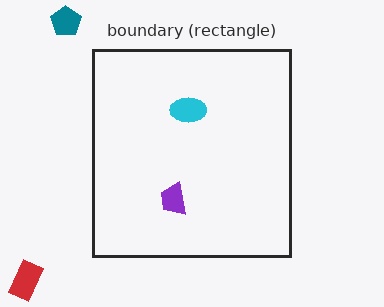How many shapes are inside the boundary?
2 inside, 2 outside.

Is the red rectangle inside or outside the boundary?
Outside.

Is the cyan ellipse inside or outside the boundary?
Inside.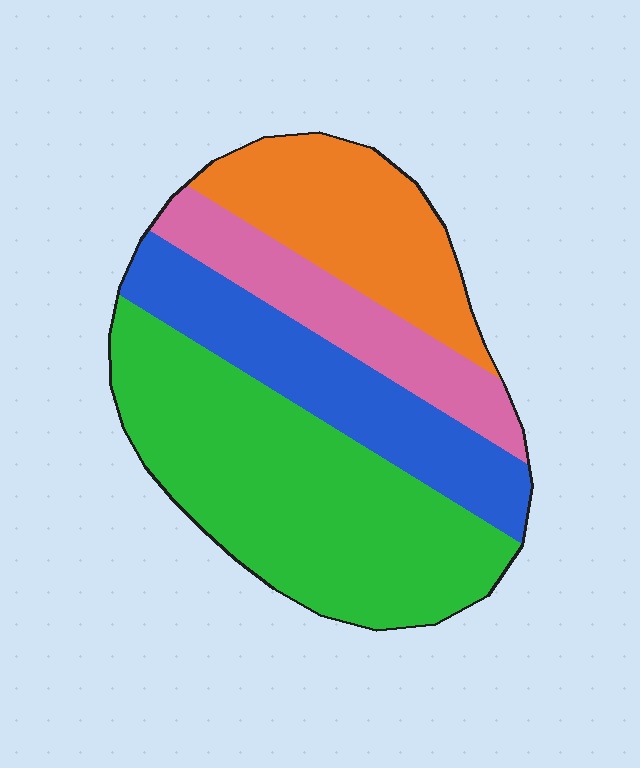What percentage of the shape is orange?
Orange takes up less than a quarter of the shape.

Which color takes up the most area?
Green, at roughly 40%.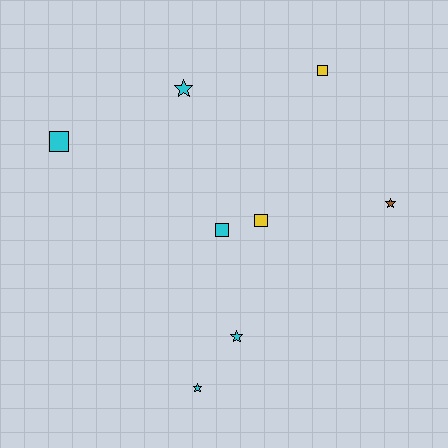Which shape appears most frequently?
Square, with 4 objects.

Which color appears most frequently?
Cyan, with 5 objects.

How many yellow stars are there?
There are no yellow stars.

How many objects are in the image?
There are 8 objects.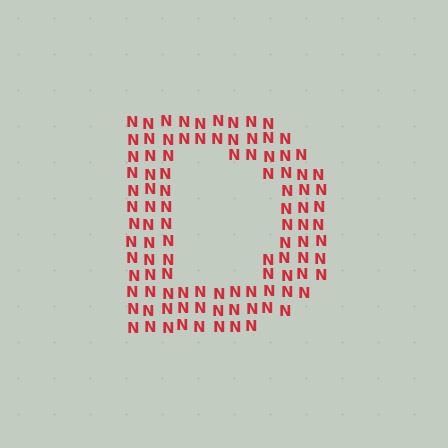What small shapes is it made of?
It is made of small letter N's.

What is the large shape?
The large shape is the letter D.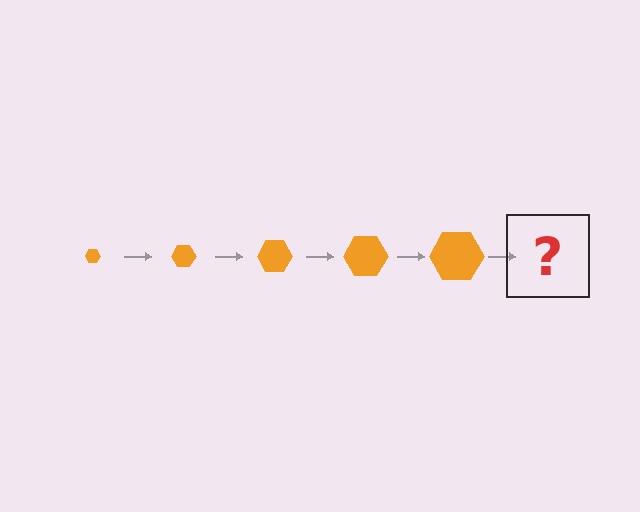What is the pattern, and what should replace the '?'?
The pattern is that the hexagon gets progressively larger each step. The '?' should be an orange hexagon, larger than the previous one.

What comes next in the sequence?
The next element should be an orange hexagon, larger than the previous one.